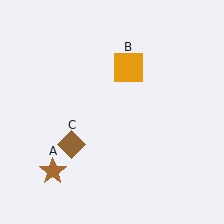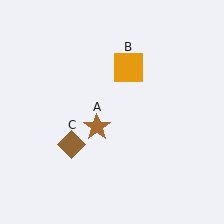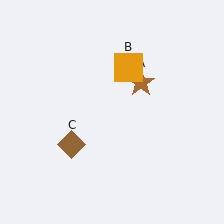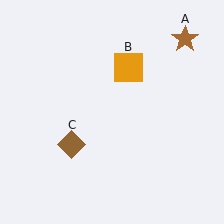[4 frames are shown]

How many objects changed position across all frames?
1 object changed position: brown star (object A).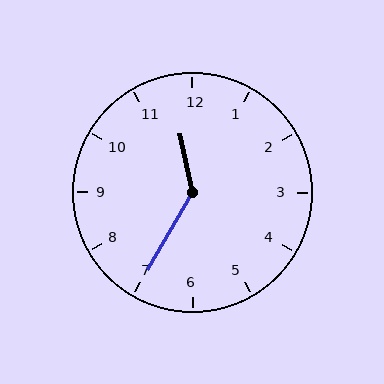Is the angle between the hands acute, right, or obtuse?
It is obtuse.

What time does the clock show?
11:35.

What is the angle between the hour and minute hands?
Approximately 138 degrees.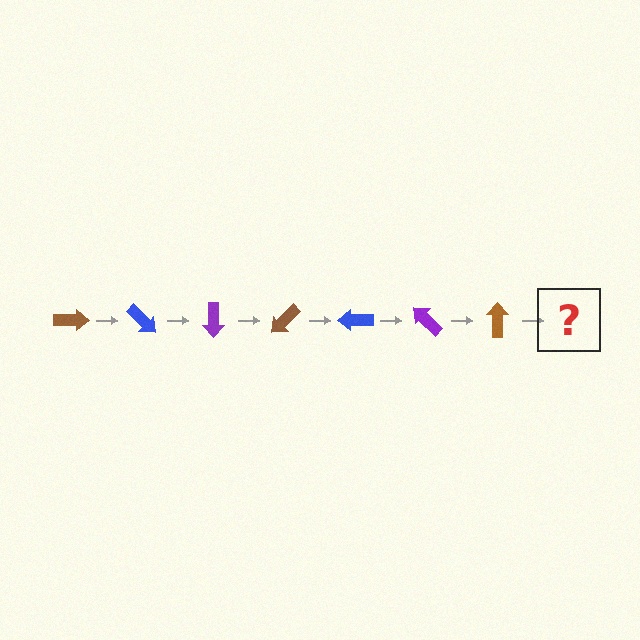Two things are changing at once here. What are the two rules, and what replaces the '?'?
The two rules are that it rotates 45 degrees each step and the color cycles through brown, blue, and purple. The '?' should be a blue arrow, rotated 315 degrees from the start.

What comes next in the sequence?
The next element should be a blue arrow, rotated 315 degrees from the start.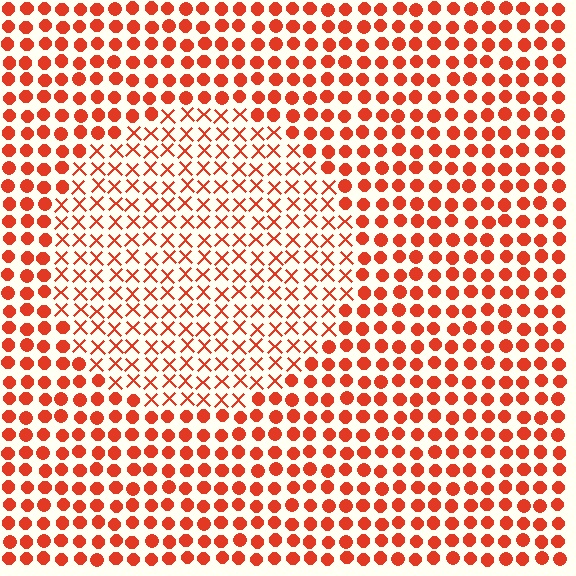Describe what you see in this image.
The image is filled with small red elements arranged in a uniform grid. A circle-shaped region contains X marks, while the surrounding area contains circles. The boundary is defined purely by the change in element shape.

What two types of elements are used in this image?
The image uses X marks inside the circle region and circles outside it.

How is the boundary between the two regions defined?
The boundary is defined by a change in element shape: X marks inside vs. circles outside. All elements share the same color and spacing.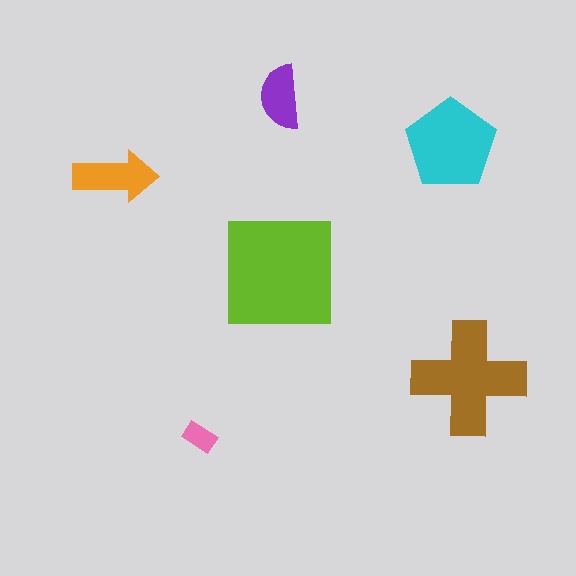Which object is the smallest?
The pink rectangle.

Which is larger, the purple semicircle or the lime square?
The lime square.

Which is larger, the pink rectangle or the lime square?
The lime square.